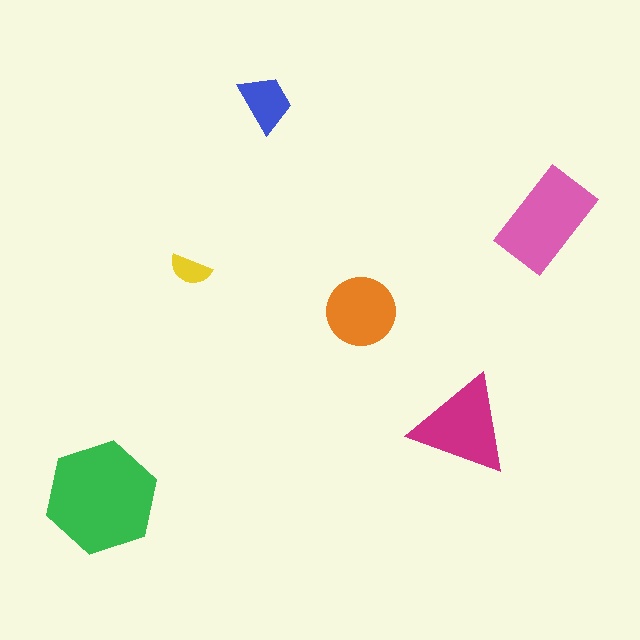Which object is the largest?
The green hexagon.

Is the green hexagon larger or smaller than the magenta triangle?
Larger.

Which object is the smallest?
The yellow semicircle.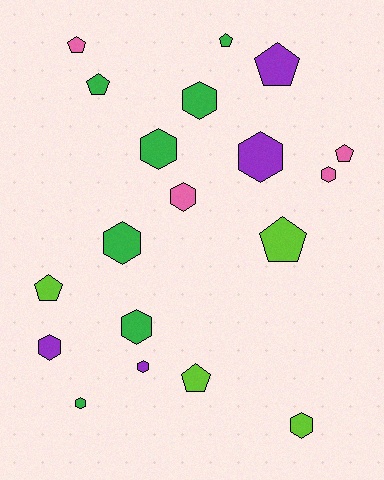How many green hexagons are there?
There are 5 green hexagons.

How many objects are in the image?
There are 19 objects.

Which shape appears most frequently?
Hexagon, with 11 objects.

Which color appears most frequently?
Green, with 7 objects.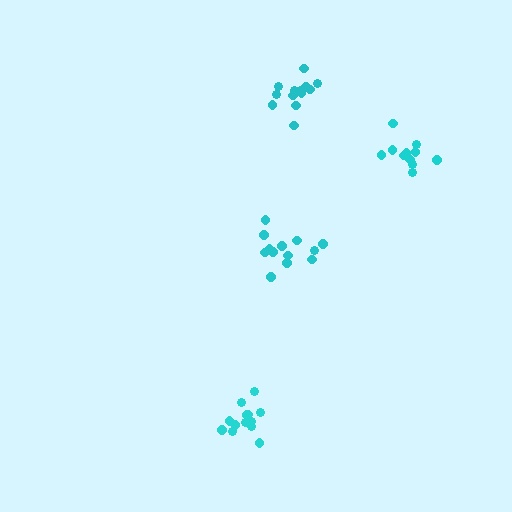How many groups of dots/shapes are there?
There are 4 groups.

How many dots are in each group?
Group 1: 13 dots, Group 2: 13 dots, Group 3: 11 dots, Group 4: 13 dots (50 total).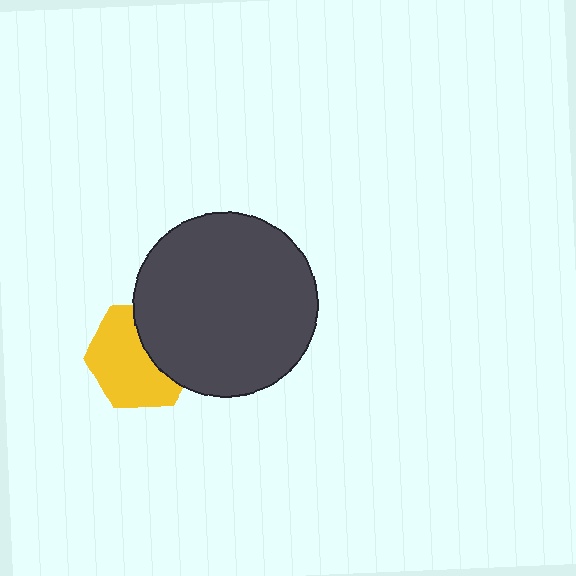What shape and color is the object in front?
The object in front is a dark gray circle.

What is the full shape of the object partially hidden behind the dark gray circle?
The partially hidden object is a yellow hexagon.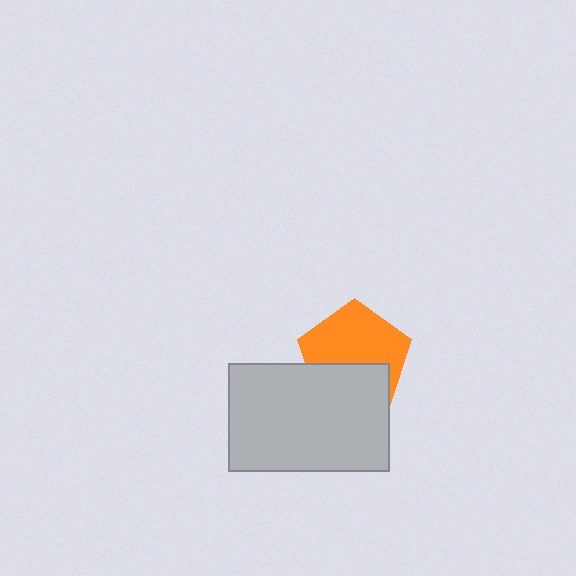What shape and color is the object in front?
The object in front is a light gray rectangle.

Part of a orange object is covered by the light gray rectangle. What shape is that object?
It is a pentagon.